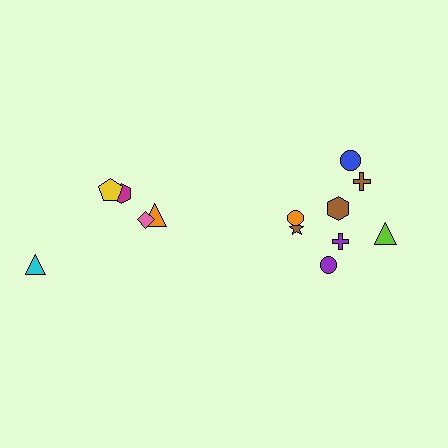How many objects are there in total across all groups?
There are 13 objects.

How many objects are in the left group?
There are 5 objects.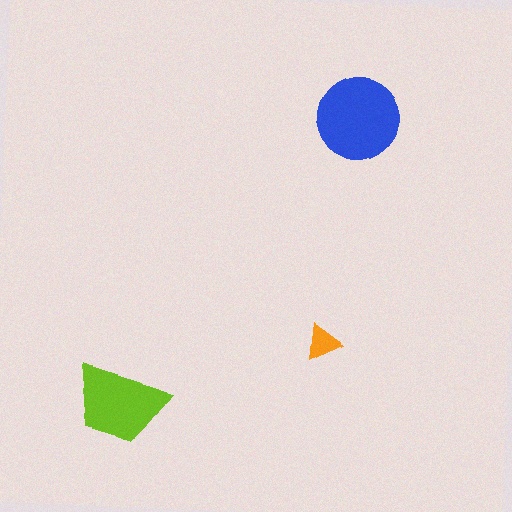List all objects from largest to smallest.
The blue circle, the lime trapezoid, the orange triangle.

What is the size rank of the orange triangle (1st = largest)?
3rd.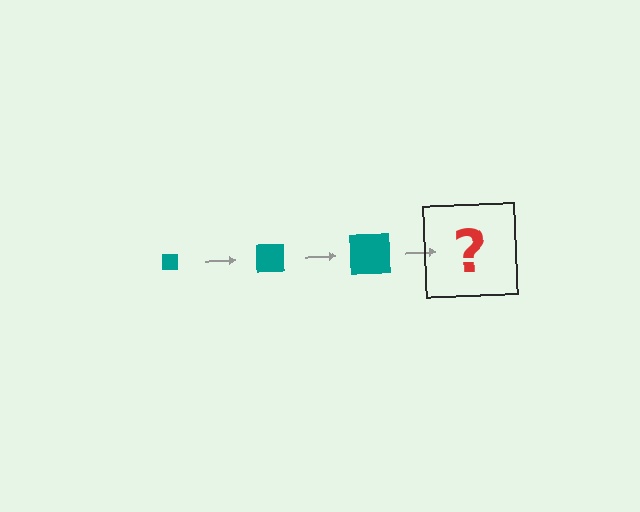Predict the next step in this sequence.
The next step is a teal square, larger than the previous one.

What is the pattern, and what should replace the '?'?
The pattern is that the square gets progressively larger each step. The '?' should be a teal square, larger than the previous one.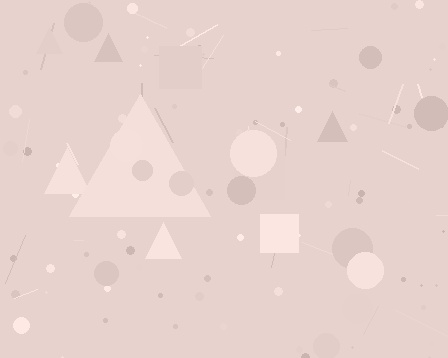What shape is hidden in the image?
A triangle is hidden in the image.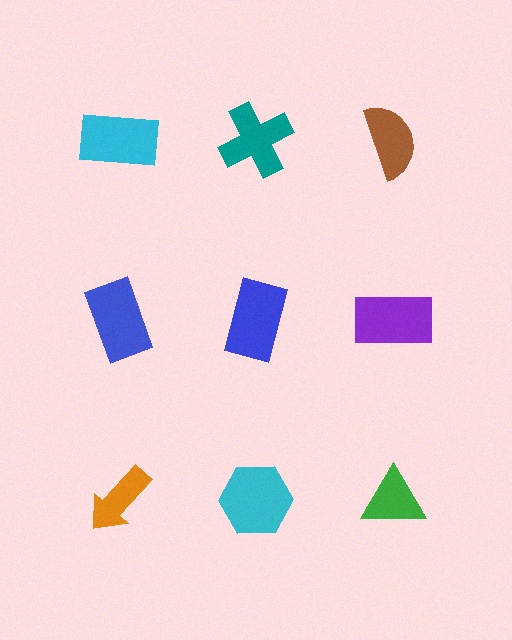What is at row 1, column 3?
A brown semicircle.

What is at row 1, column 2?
A teal cross.